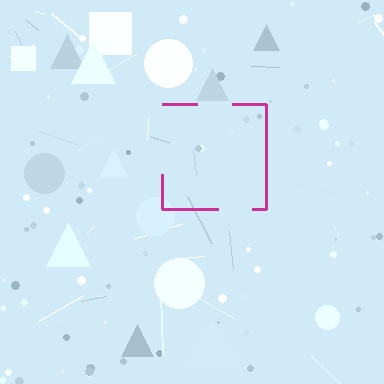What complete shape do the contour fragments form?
The contour fragments form a square.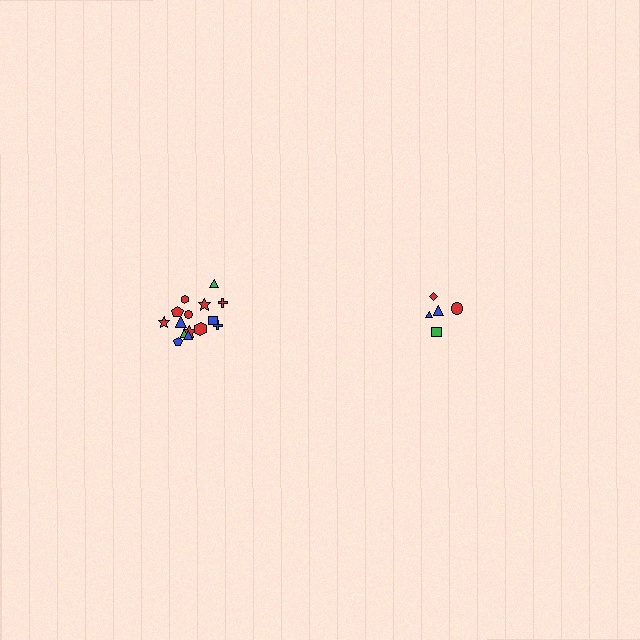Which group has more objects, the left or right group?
The left group.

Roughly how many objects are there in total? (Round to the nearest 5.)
Roughly 20 objects in total.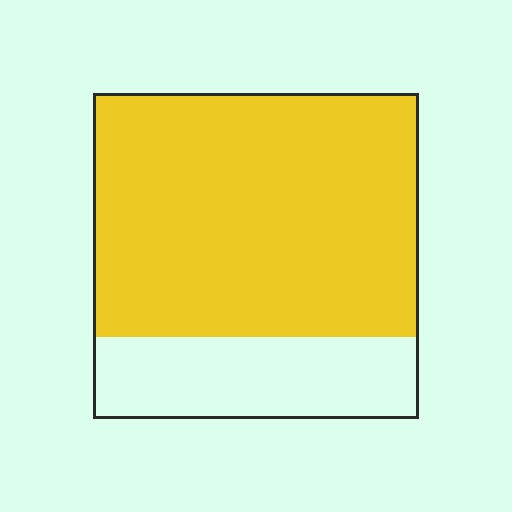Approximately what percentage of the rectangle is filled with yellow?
Approximately 75%.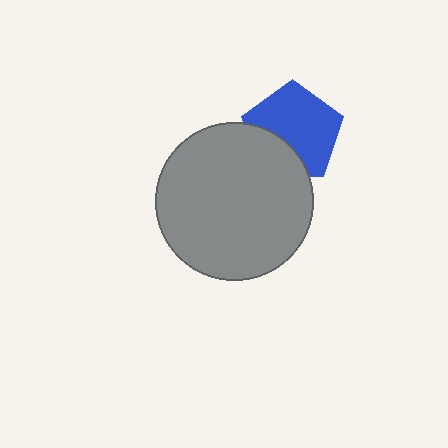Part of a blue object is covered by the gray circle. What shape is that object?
It is a pentagon.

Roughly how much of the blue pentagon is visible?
Most of it is visible (roughly 70%).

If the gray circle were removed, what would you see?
You would see the complete blue pentagon.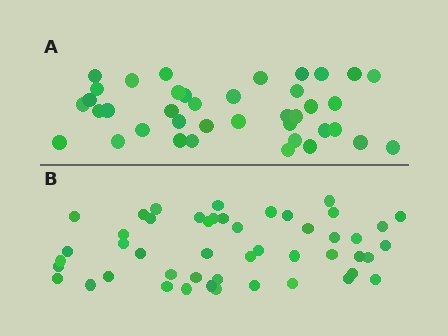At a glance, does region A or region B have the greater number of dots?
Region B (the bottom region) has more dots.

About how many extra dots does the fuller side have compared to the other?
Region B has roughly 8 or so more dots than region A.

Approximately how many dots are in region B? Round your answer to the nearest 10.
About 50 dots. (The exact count is 48, which rounds to 50.)